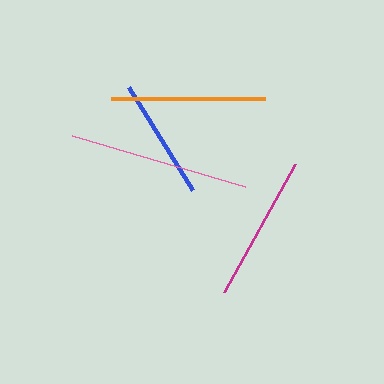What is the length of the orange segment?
The orange segment is approximately 154 pixels long.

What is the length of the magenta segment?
The magenta segment is approximately 147 pixels long.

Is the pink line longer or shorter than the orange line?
The pink line is longer than the orange line.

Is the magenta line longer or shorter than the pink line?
The pink line is longer than the magenta line.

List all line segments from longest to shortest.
From longest to shortest: pink, orange, magenta, blue.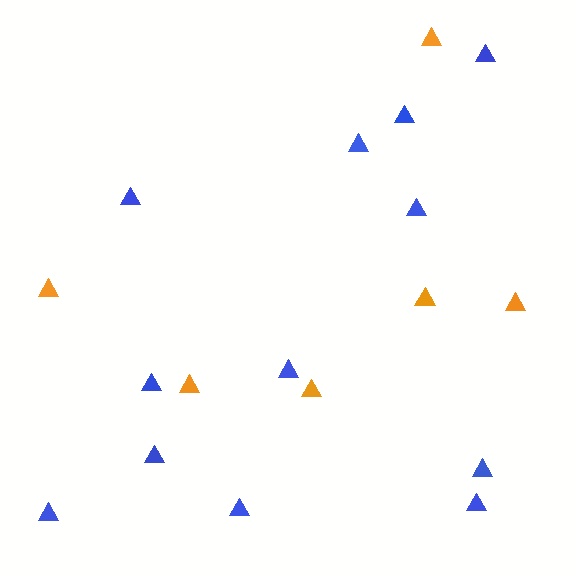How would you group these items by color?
There are 2 groups: one group of orange triangles (6) and one group of blue triangles (12).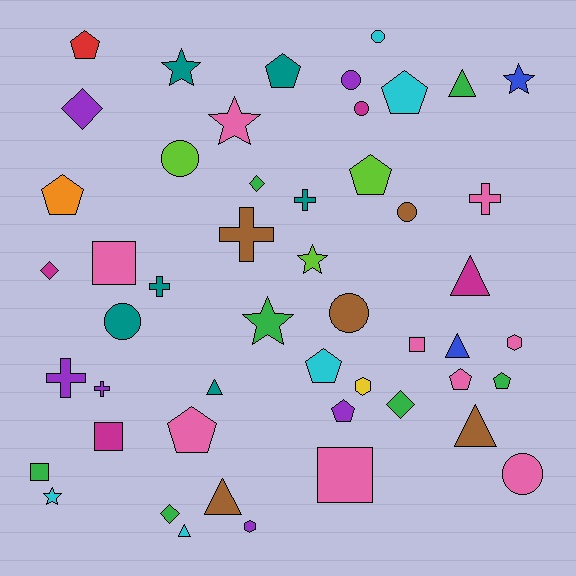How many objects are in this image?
There are 50 objects.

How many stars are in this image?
There are 6 stars.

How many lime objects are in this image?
There are 3 lime objects.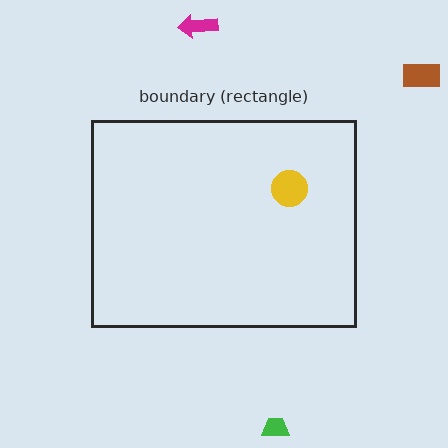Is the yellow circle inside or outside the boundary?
Inside.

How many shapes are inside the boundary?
1 inside, 3 outside.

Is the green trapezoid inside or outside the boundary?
Outside.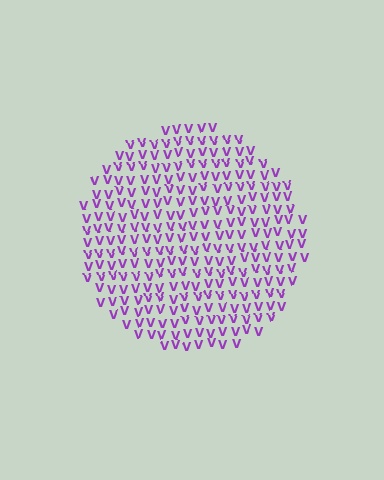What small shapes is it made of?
It is made of small letter V's.